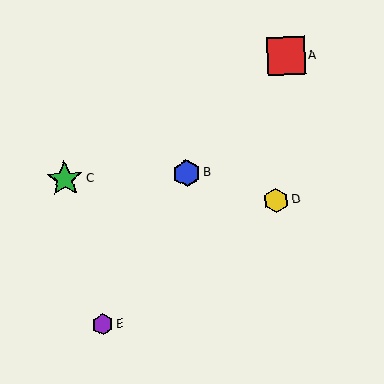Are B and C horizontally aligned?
Yes, both are at y≈173.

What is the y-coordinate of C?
Object C is at y≈179.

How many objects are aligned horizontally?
2 objects (B, C) are aligned horizontally.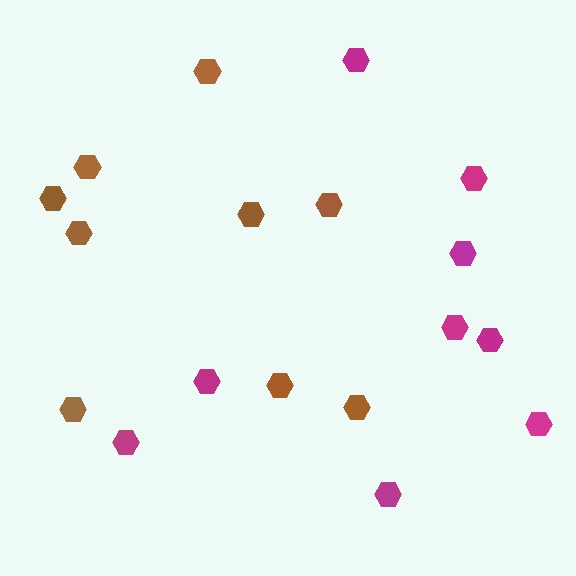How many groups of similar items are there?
There are 2 groups: one group of brown hexagons (9) and one group of magenta hexagons (9).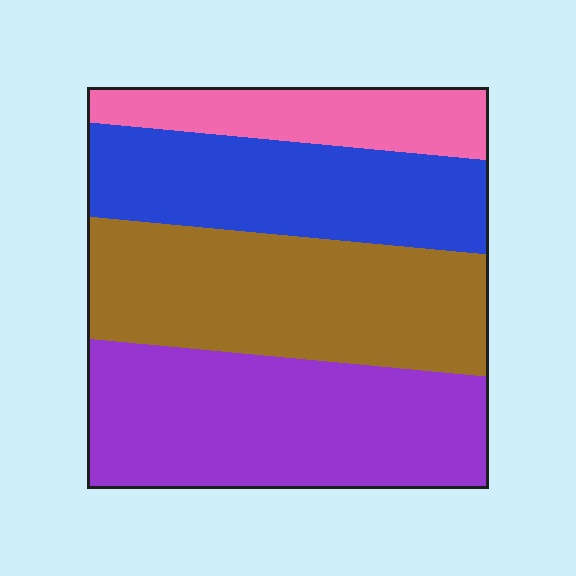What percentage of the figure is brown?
Brown takes up between a quarter and a half of the figure.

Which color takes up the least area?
Pink, at roughly 15%.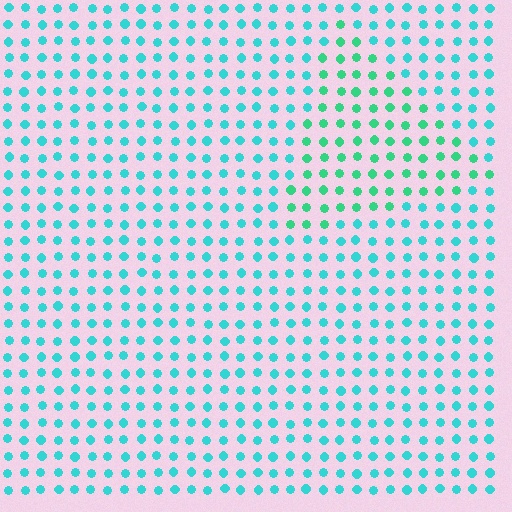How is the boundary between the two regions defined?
The boundary is defined purely by a slight shift in hue (about 30 degrees). Spacing, size, and orientation are identical on both sides.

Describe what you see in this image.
The image is filled with small cyan elements in a uniform arrangement. A triangle-shaped region is visible where the elements are tinted to a slightly different hue, forming a subtle color boundary.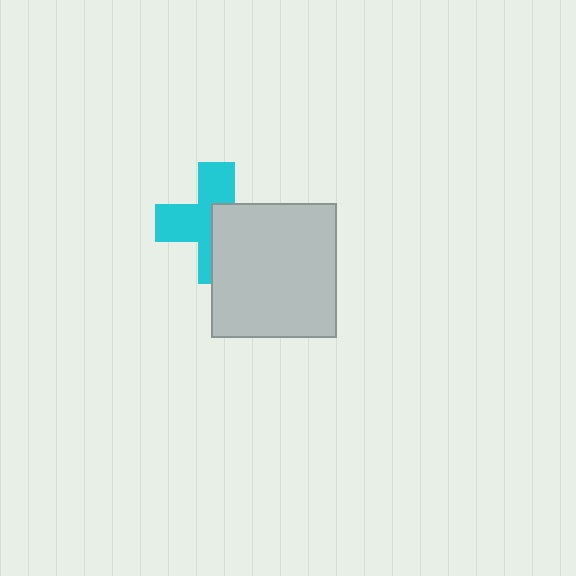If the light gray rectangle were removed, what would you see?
You would see the complete cyan cross.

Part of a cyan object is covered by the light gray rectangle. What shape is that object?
It is a cross.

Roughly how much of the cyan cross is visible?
About half of it is visible (roughly 55%).